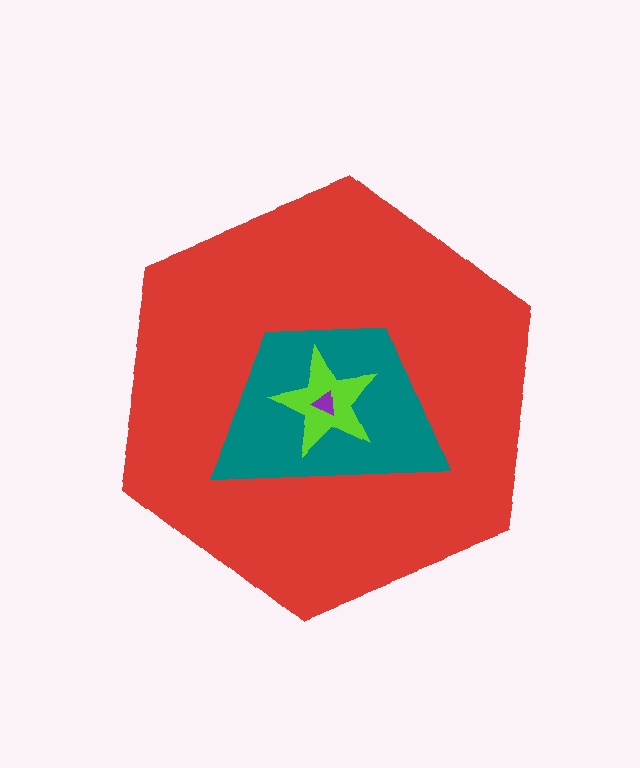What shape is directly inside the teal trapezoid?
The lime star.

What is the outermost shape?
The red hexagon.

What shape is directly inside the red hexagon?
The teal trapezoid.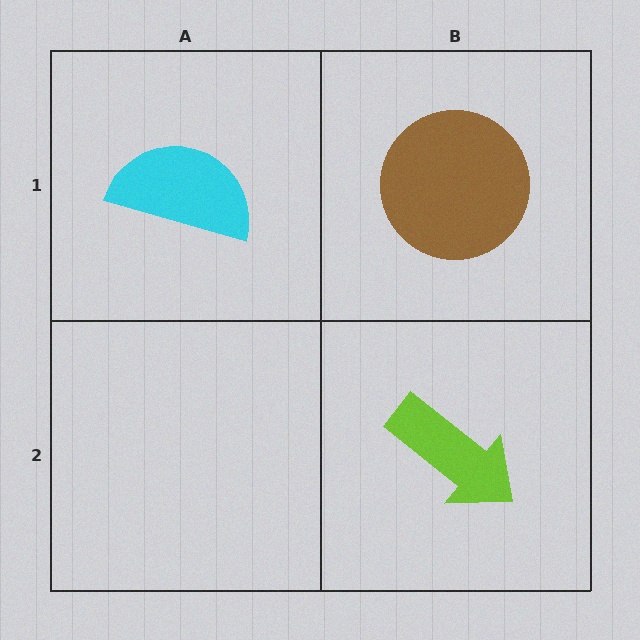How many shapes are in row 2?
1 shape.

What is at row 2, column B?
A lime arrow.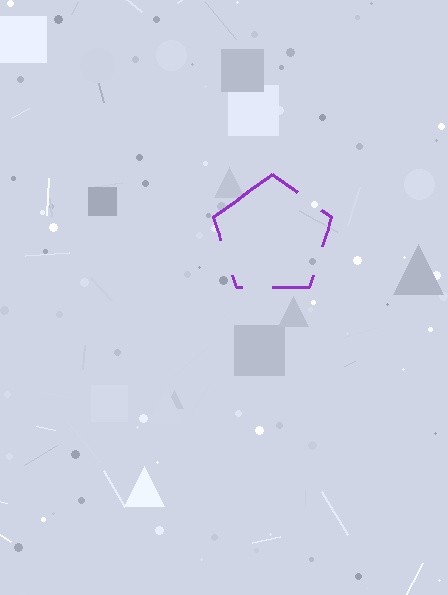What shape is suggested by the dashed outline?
The dashed outline suggests a pentagon.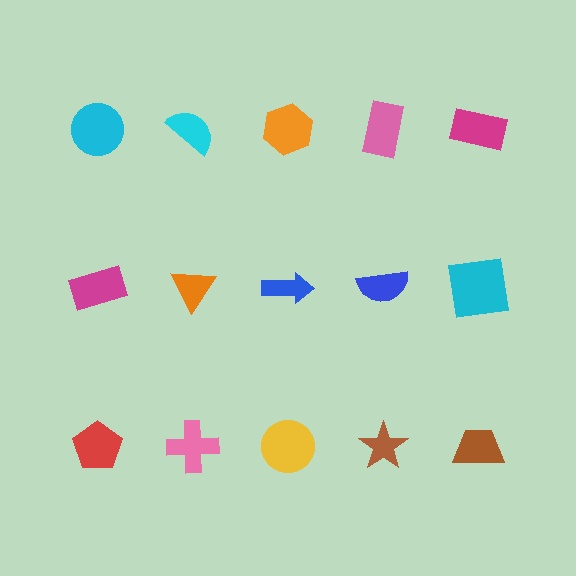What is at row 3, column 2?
A pink cross.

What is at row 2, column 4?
A blue semicircle.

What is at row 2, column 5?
A cyan square.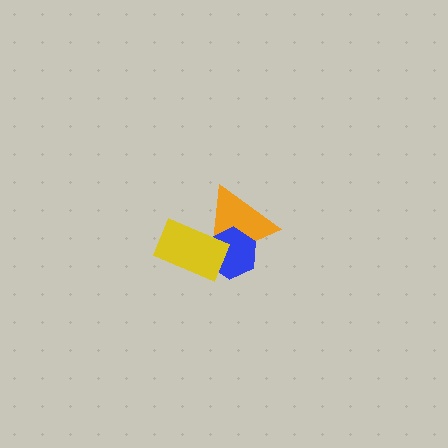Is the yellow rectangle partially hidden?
No, no other shape covers it.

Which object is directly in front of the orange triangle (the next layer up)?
The blue hexagon is directly in front of the orange triangle.